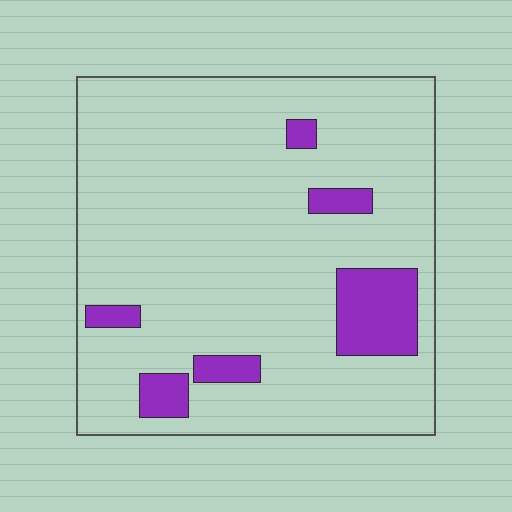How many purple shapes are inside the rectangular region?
6.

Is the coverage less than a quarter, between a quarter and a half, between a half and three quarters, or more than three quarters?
Less than a quarter.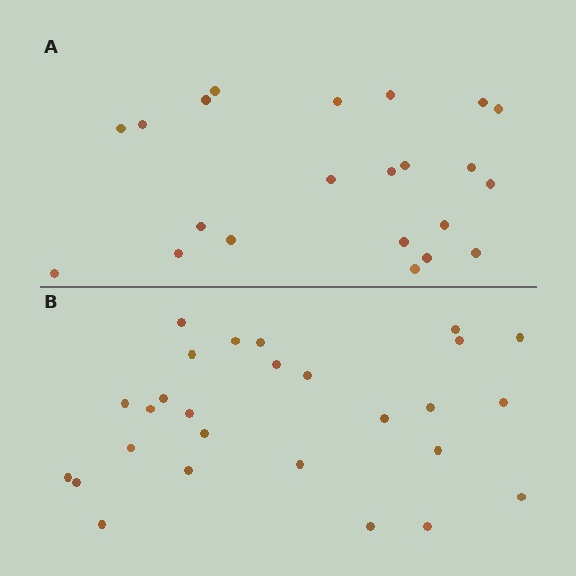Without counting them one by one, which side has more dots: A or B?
Region B (the bottom region) has more dots.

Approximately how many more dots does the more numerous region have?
Region B has about 5 more dots than region A.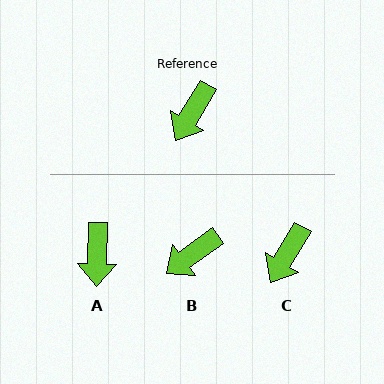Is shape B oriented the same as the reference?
No, it is off by about 23 degrees.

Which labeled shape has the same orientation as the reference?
C.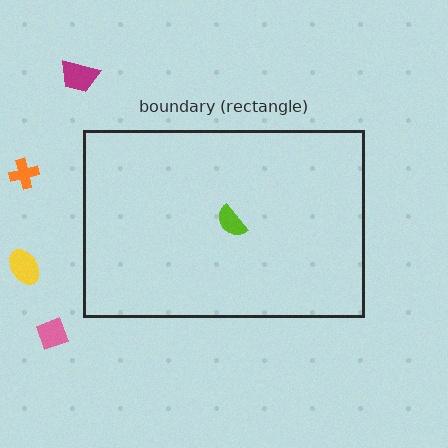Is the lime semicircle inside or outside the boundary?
Inside.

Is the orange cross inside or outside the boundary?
Outside.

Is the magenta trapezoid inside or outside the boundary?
Outside.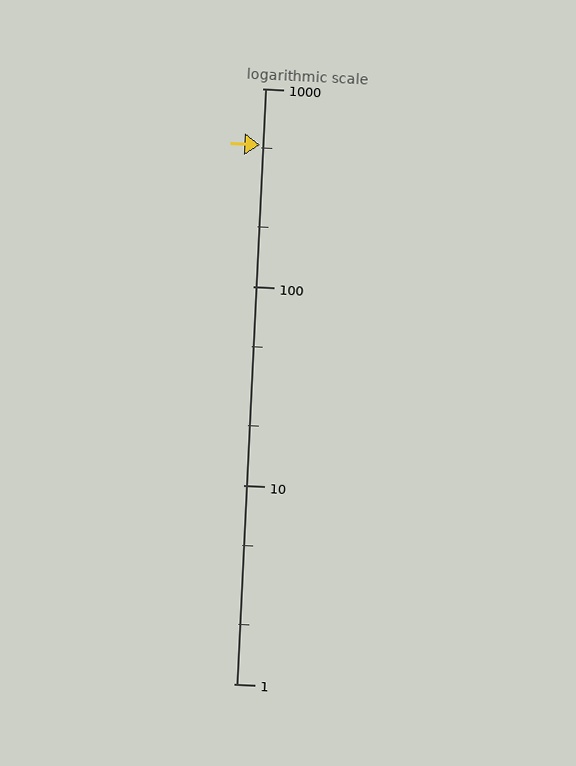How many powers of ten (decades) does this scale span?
The scale spans 3 decades, from 1 to 1000.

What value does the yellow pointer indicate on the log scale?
The pointer indicates approximately 520.